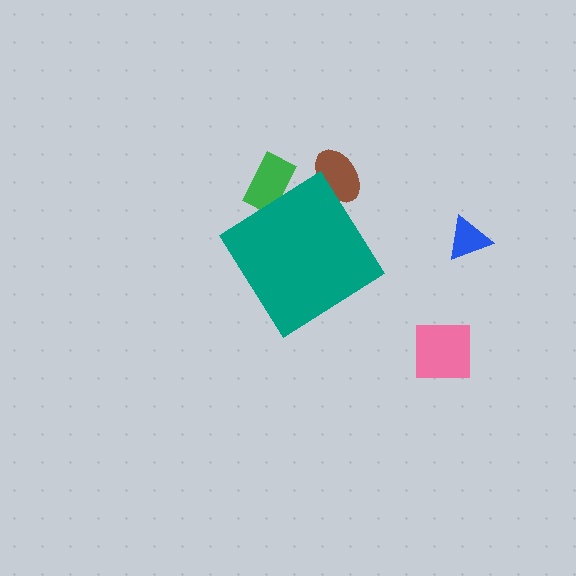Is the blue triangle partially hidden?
No, the blue triangle is fully visible.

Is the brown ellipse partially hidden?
Yes, the brown ellipse is partially hidden behind the teal diamond.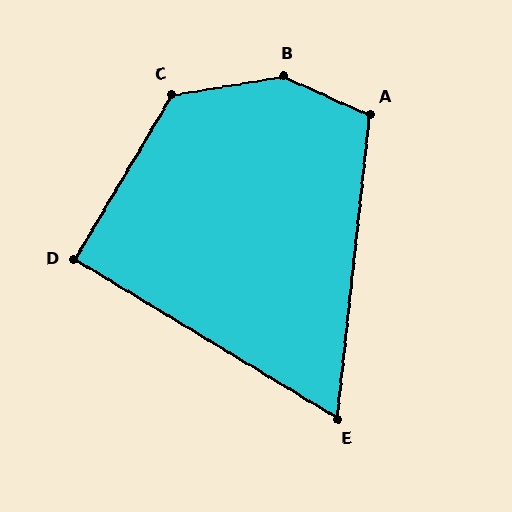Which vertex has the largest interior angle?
B, at approximately 147 degrees.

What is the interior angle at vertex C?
Approximately 130 degrees (obtuse).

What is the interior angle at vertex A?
Approximately 108 degrees (obtuse).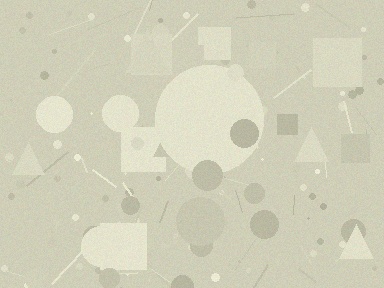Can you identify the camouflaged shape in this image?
The camouflaged shape is a circle.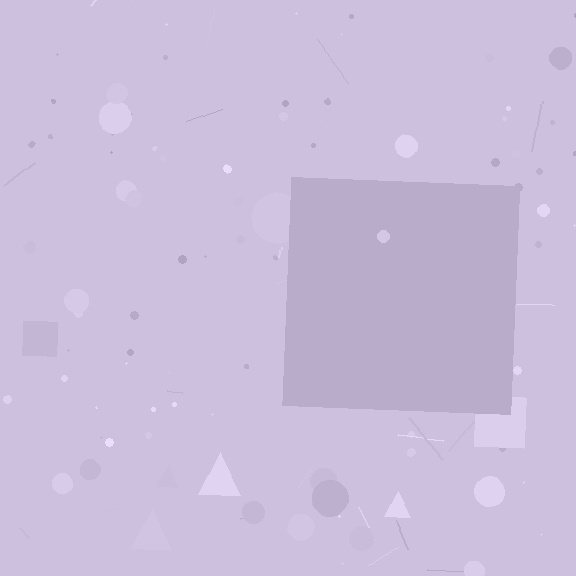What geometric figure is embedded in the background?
A square is embedded in the background.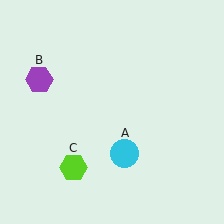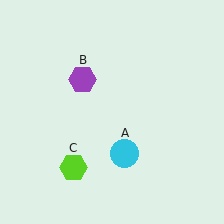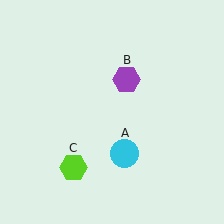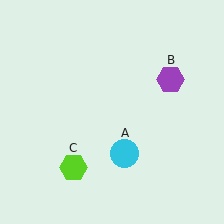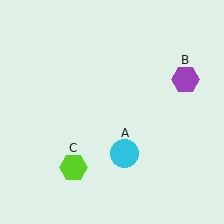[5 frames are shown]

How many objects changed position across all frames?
1 object changed position: purple hexagon (object B).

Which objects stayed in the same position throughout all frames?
Cyan circle (object A) and lime hexagon (object C) remained stationary.